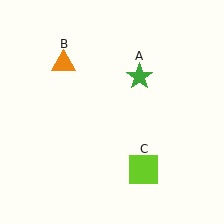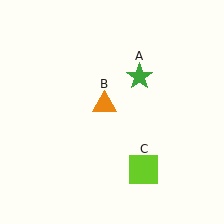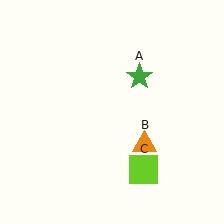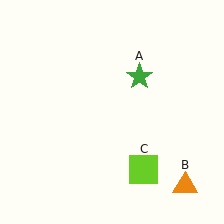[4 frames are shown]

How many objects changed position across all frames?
1 object changed position: orange triangle (object B).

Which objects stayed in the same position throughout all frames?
Green star (object A) and lime square (object C) remained stationary.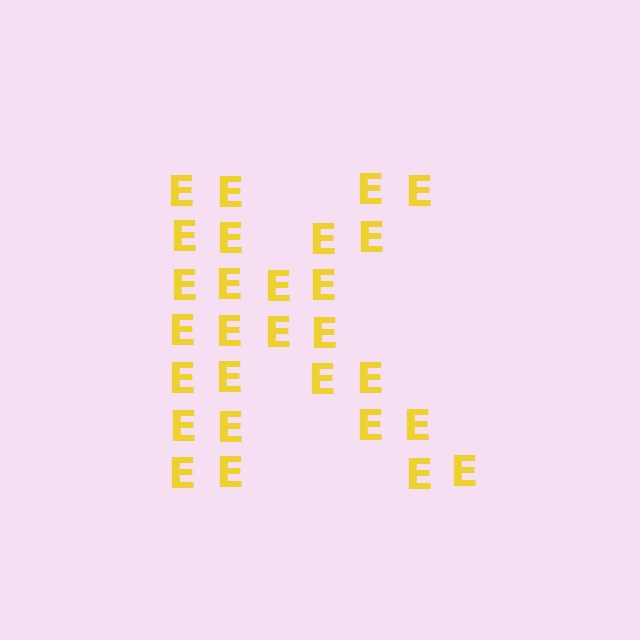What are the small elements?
The small elements are letter E's.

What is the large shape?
The large shape is the letter K.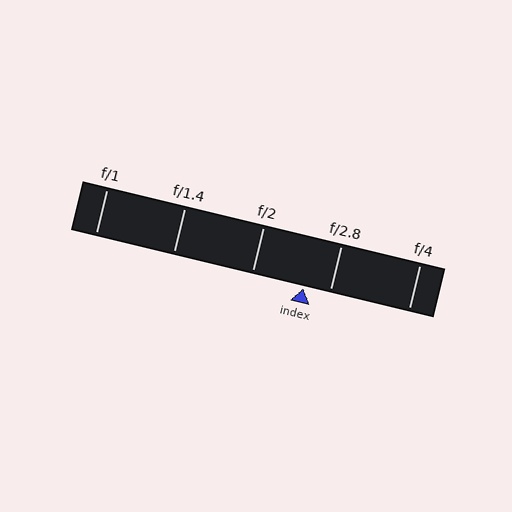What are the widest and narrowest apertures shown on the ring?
The widest aperture shown is f/1 and the narrowest is f/4.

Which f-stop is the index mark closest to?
The index mark is closest to f/2.8.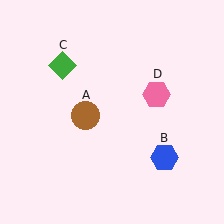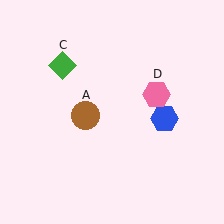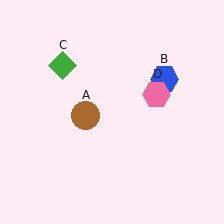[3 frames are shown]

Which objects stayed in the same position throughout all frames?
Brown circle (object A) and green diamond (object C) and pink hexagon (object D) remained stationary.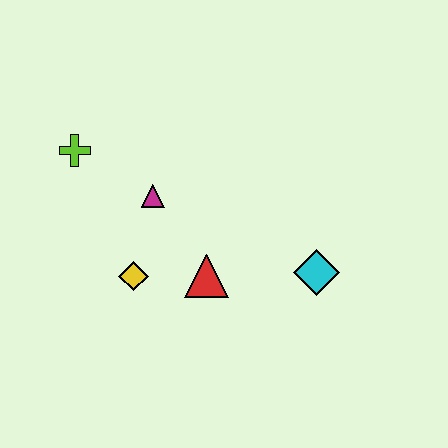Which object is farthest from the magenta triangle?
The cyan diamond is farthest from the magenta triangle.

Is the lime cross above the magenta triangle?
Yes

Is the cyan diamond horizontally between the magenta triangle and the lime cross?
No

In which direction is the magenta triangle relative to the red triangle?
The magenta triangle is above the red triangle.